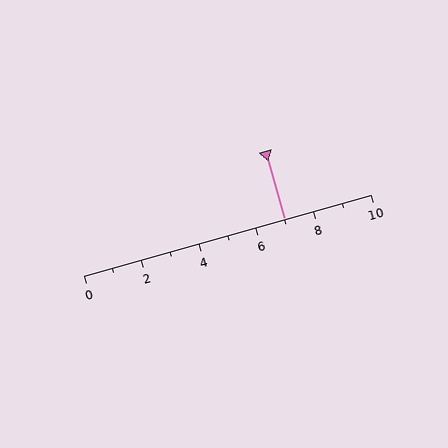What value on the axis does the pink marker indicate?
The marker indicates approximately 7.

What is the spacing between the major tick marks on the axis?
The major ticks are spaced 2 apart.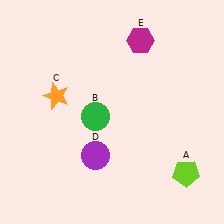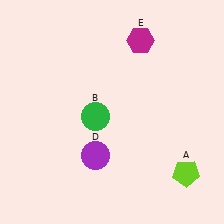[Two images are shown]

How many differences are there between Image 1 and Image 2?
There is 1 difference between the two images.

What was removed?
The orange star (C) was removed in Image 2.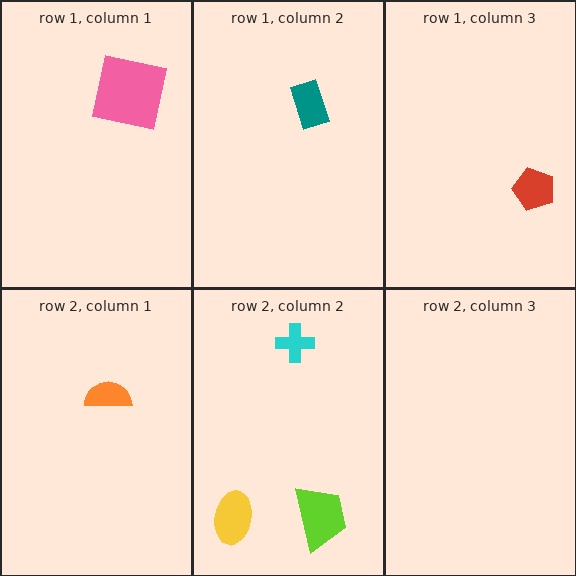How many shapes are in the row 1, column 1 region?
1.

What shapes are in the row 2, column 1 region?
The orange semicircle.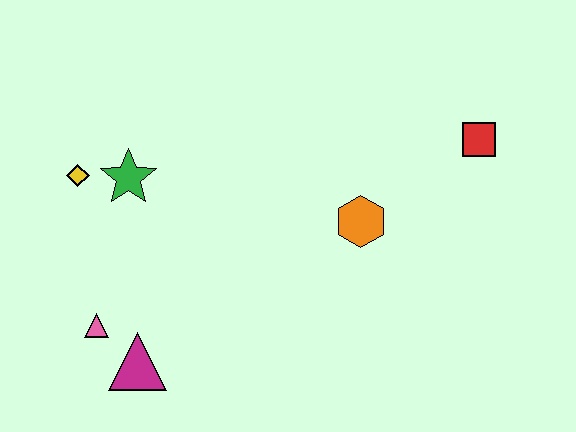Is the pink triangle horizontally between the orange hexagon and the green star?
No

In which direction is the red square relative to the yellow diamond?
The red square is to the right of the yellow diamond.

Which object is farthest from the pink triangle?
The red square is farthest from the pink triangle.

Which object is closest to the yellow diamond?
The green star is closest to the yellow diamond.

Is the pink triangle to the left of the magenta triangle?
Yes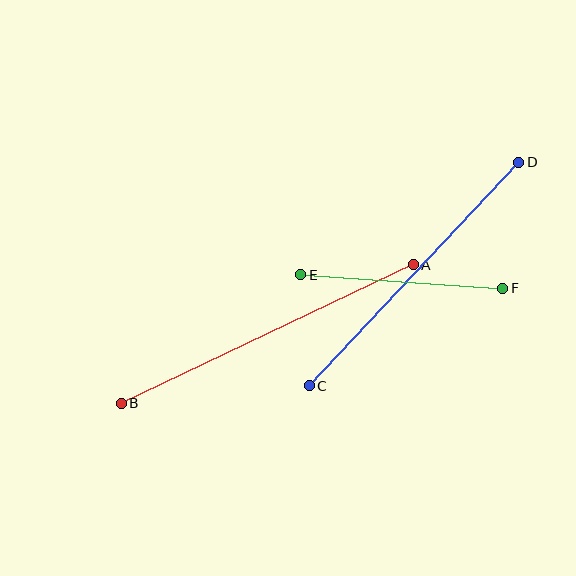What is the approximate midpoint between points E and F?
The midpoint is at approximately (402, 282) pixels.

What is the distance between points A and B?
The distance is approximately 323 pixels.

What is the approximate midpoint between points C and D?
The midpoint is at approximately (414, 274) pixels.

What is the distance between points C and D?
The distance is approximately 306 pixels.